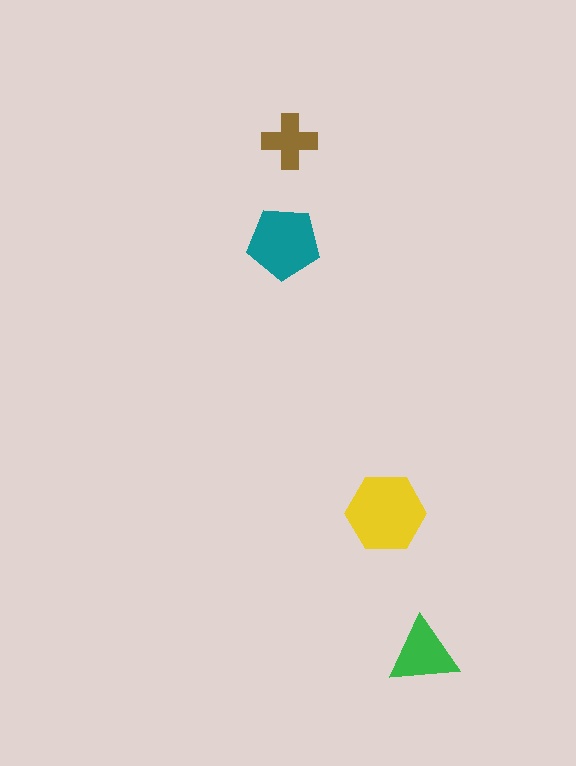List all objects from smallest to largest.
The brown cross, the green triangle, the teal pentagon, the yellow hexagon.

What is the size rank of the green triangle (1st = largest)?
3rd.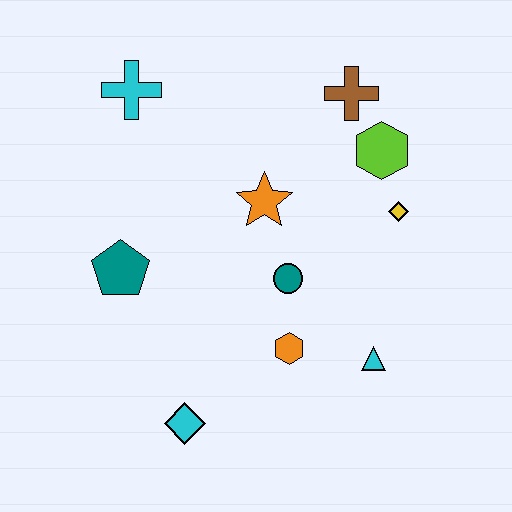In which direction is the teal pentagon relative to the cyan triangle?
The teal pentagon is to the left of the cyan triangle.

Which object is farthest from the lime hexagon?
The cyan diamond is farthest from the lime hexagon.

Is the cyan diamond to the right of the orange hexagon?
No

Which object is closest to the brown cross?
The lime hexagon is closest to the brown cross.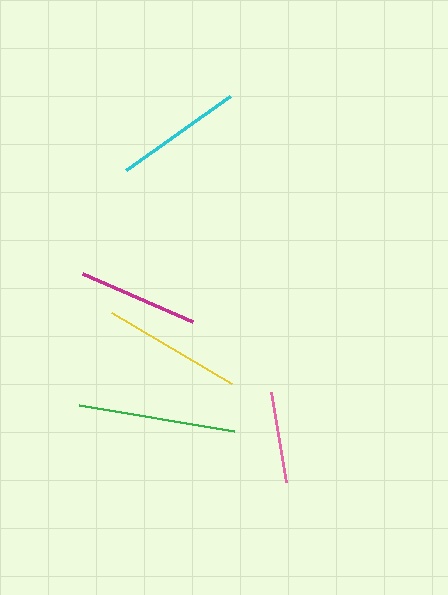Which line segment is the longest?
The green line is the longest at approximately 157 pixels.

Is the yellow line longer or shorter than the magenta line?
The yellow line is longer than the magenta line.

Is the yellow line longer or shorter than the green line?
The green line is longer than the yellow line.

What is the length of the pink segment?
The pink segment is approximately 91 pixels long.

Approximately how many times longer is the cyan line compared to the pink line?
The cyan line is approximately 1.4 times the length of the pink line.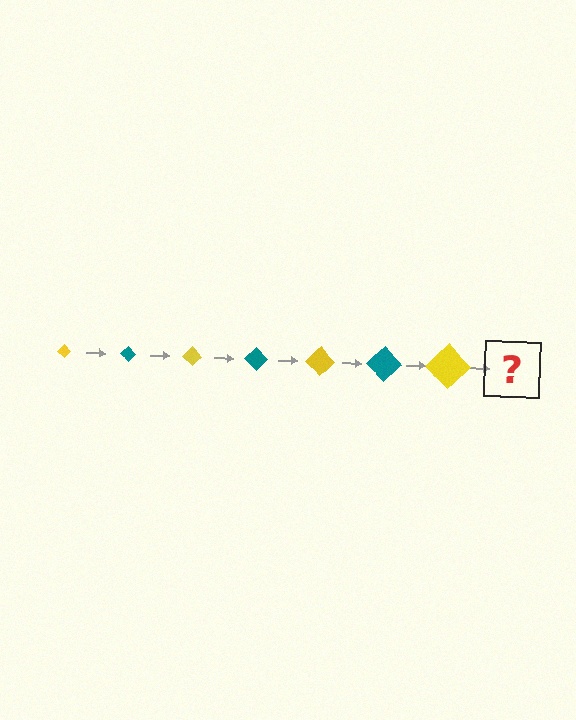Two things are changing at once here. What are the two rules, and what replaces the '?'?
The two rules are that the diamond grows larger each step and the color cycles through yellow and teal. The '?' should be a teal diamond, larger than the previous one.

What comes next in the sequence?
The next element should be a teal diamond, larger than the previous one.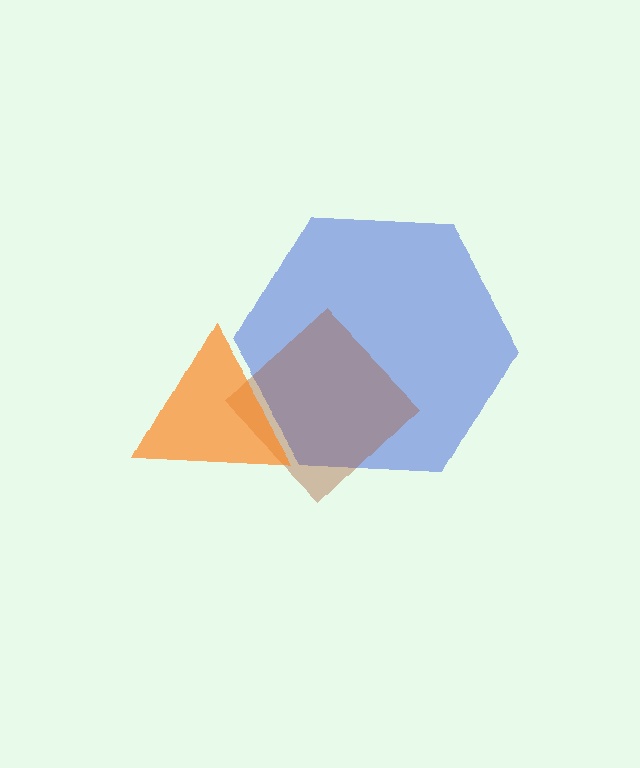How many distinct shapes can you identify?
There are 3 distinct shapes: a blue hexagon, a brown diamond, an orange triangle.